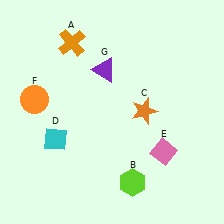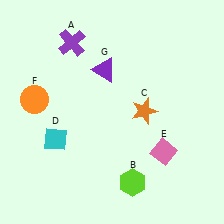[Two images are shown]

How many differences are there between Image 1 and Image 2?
There is 1 difference between the two images.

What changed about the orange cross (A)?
In Image 1, A is orange. In Image 2, it changed to purple.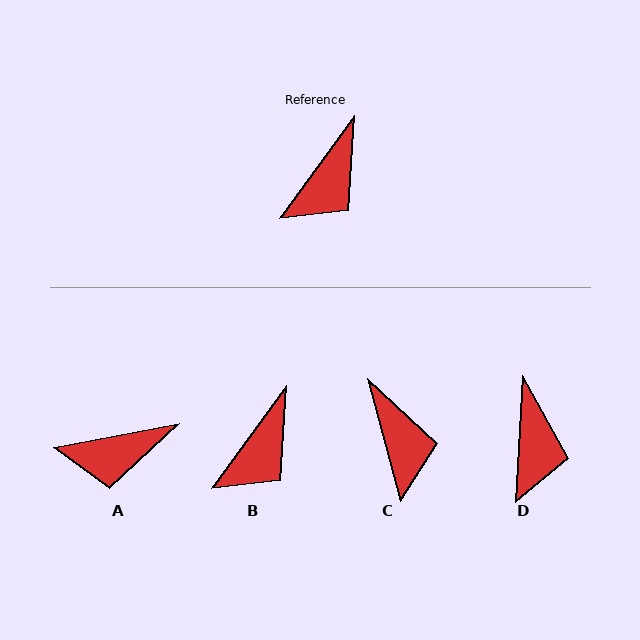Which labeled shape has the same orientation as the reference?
B.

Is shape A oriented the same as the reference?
No, it is off by about 43 degrees.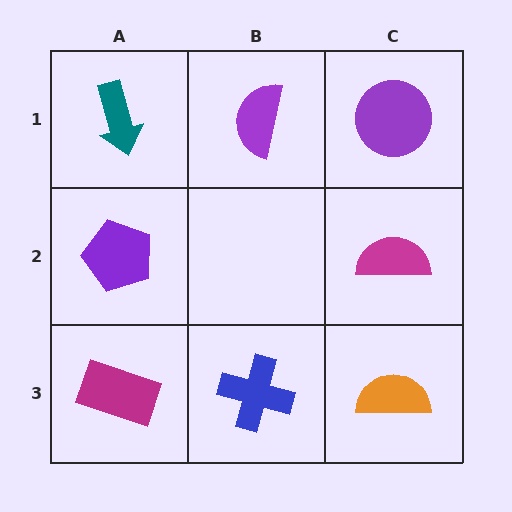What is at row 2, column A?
A purple pentagon.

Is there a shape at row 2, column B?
No, that cell is empty.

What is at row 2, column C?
A magenta semicircle.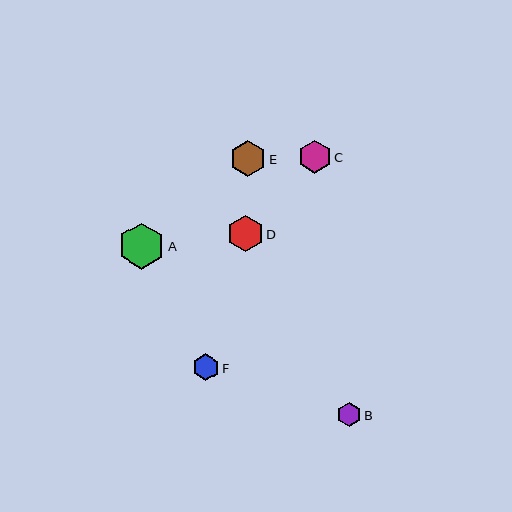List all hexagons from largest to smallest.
From largest to smallest: A, E, D, C, F, B.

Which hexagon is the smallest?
Hexagon B is the smallest with a size of approximately 24 pixels.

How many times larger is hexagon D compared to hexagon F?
Hexagon D is approximately 1.4 times the size of hexagon F.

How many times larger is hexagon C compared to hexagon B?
Hexagon C is approximately 1.3 times the size of hexagon B.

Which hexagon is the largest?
Hexagon A is the largest with a size of approximately 46 pixels.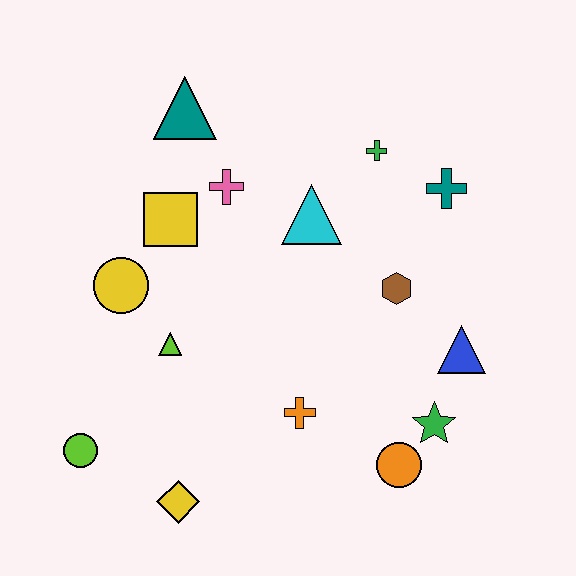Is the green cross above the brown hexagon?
Yes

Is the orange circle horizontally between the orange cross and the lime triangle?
No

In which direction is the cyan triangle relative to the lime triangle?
The cyan triangle is to the right of the lime triangle.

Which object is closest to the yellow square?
The pink cross is closest to the yellow square.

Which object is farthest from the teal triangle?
The orange circle is farthest from the teal triangle.